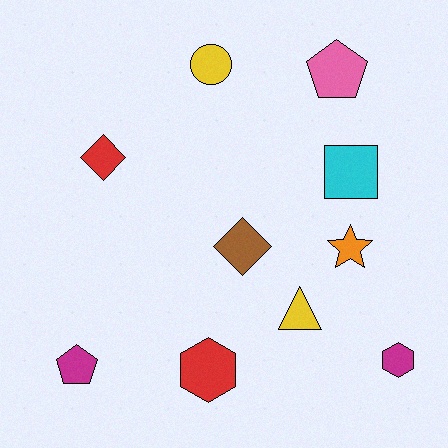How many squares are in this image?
There is 1 square.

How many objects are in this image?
There are 10 objects.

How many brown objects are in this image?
There is 1 brown object.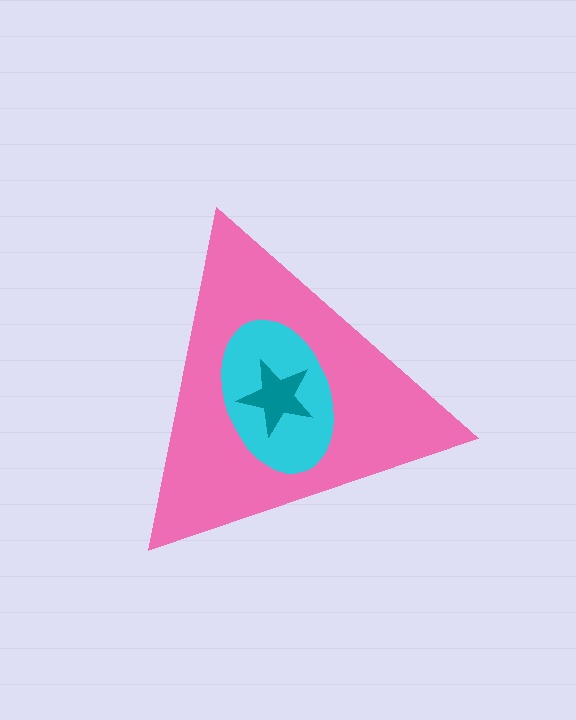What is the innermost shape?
The teal star.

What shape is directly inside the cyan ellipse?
The teal star.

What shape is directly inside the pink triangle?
The cyan ellipse.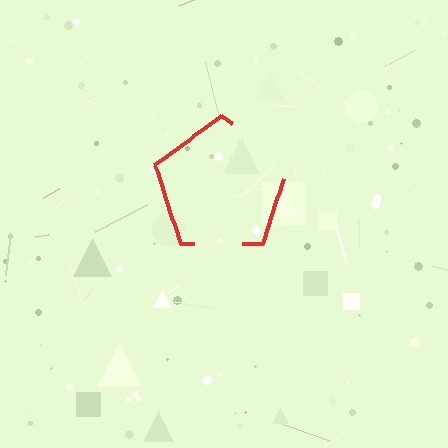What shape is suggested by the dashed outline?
The dashed outline suggests a pentagon.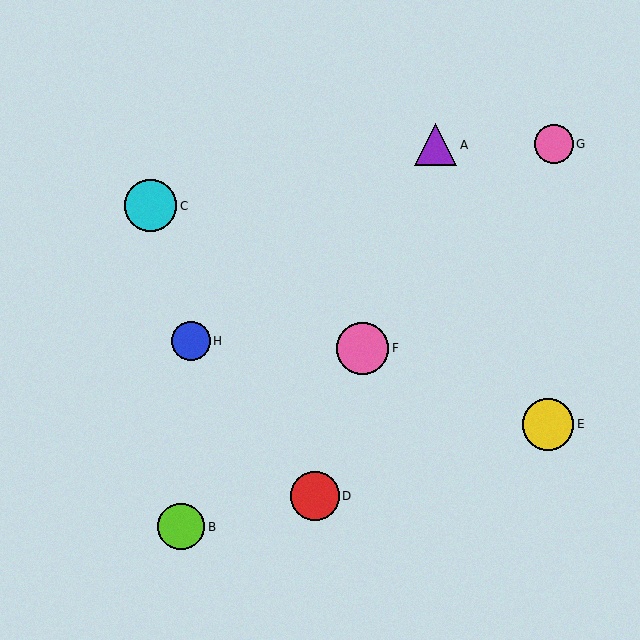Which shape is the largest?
The pink circle (labeled F) is the largest.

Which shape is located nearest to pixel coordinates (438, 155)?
The purple triangle (labeled A) at (436, 145) is nearest to that location.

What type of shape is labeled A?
Shape A is a purple triangle.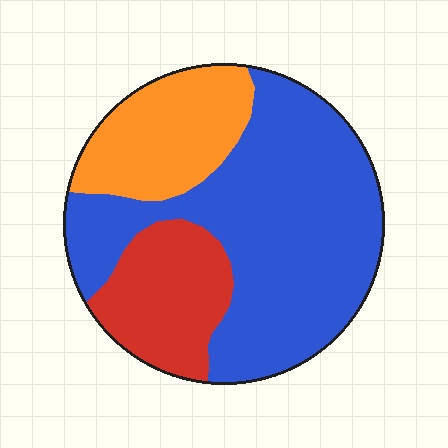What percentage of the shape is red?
Red covers roughly 20% of the shape.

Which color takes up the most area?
Blue, at roughly 60%.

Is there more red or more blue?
Blue.